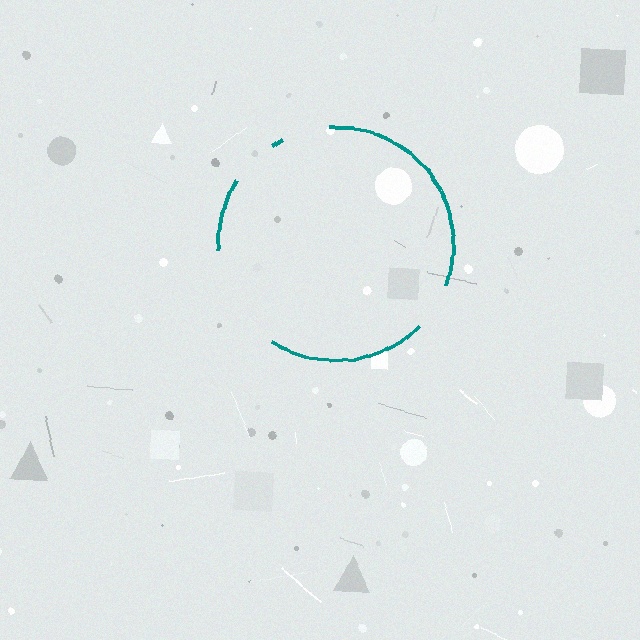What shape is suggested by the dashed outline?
The dashed outline suggests a circle.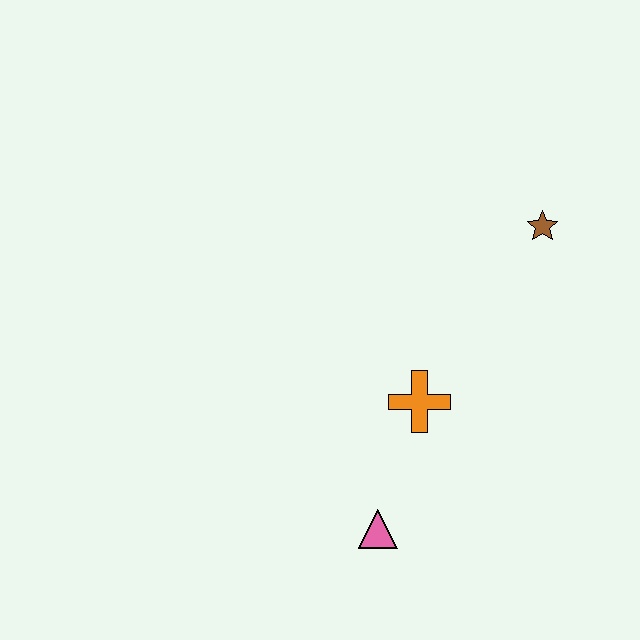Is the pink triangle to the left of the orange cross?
Yes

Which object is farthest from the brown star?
The pink triangle is farthest from the brown star.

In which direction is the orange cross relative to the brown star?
The orange cross is below the brown star.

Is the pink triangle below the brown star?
Yes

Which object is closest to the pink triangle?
The orange cross is closest to the pink triangle.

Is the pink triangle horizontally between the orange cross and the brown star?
No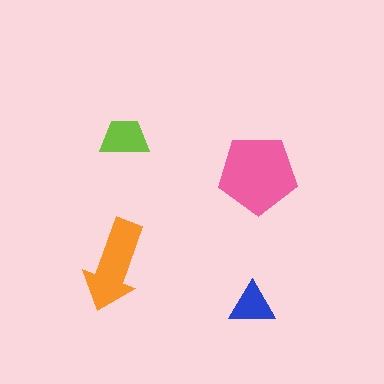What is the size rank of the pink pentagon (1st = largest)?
1st.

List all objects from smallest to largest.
The blue triangle, the lime trapezoid, the orange arrow, the pink pentagon.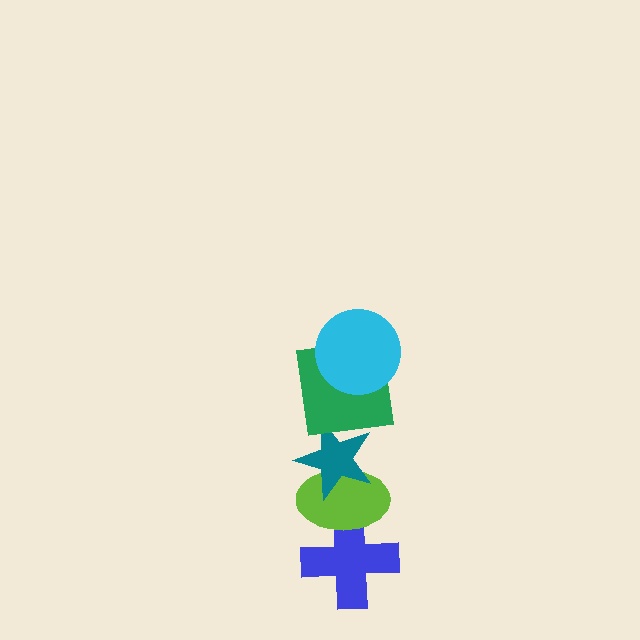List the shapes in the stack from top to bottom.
From top to bottom: the cyan circle, the green square, the teal star, the lime ellipse, the blue cross.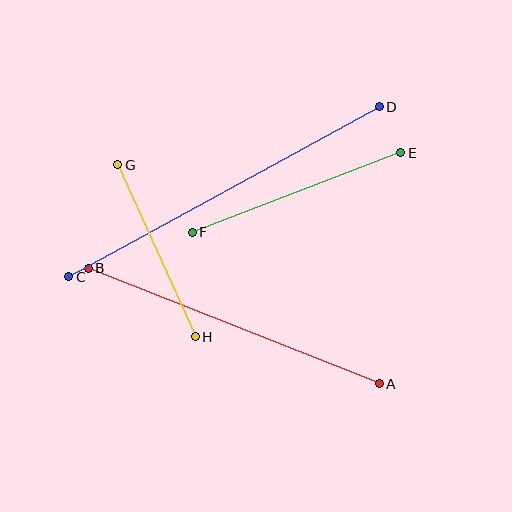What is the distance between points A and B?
The distance is approximately 313 pixels.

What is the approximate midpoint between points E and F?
The midpoint is at approximately (296, 192) pixels.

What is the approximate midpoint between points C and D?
The midpoint is at approximately (224, 192) pixels.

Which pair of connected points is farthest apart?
Points C and D are farthest apart.